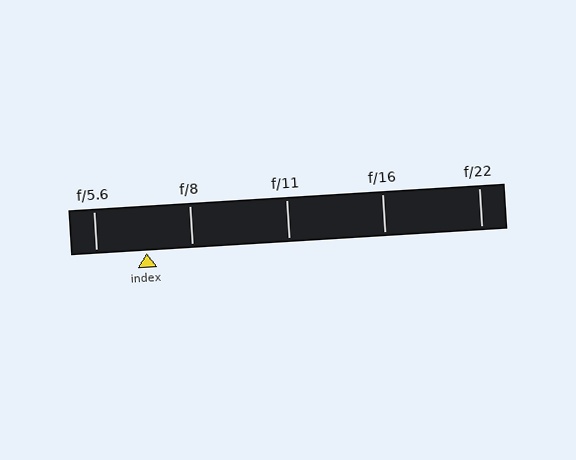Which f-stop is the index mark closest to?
The index mark is closest to f/8.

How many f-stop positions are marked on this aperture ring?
There are 5 f-stop positions marked.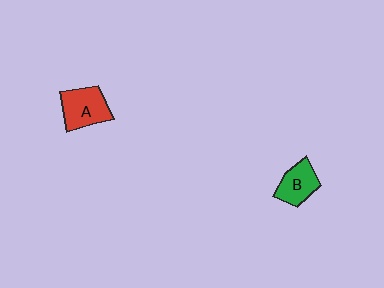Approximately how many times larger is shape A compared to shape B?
Approximately 1.3 times.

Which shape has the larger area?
Shape A (red).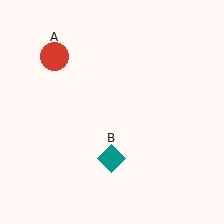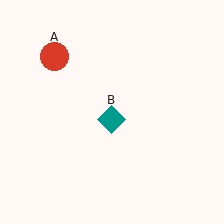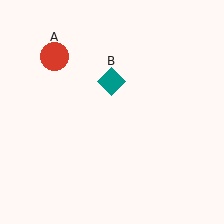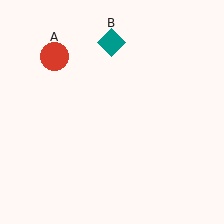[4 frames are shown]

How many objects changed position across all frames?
1 object changed position: teal diamond (object B).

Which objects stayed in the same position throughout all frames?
Red circle (object A) remained stationary.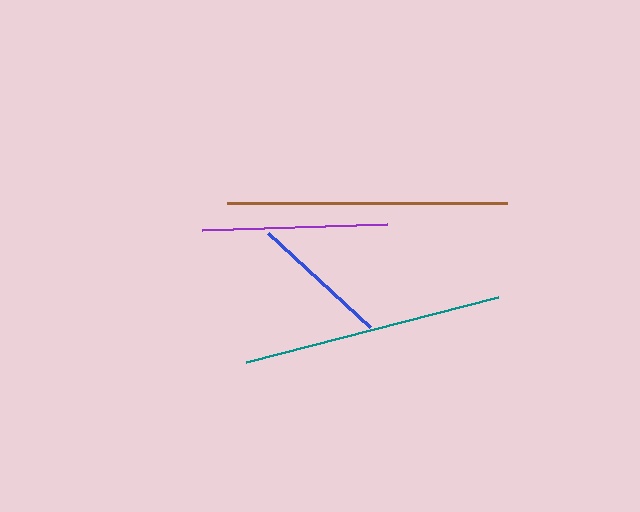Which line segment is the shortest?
The blue line is the shortest at approximately 138 pixels.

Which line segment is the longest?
The brown line is the longest at approximately 280 pixels.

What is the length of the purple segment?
The purple segment is approximately 186 pixels long.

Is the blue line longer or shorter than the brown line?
The brown line is longer than the blue line.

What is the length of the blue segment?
The blue segment is approximately 138 pixels long.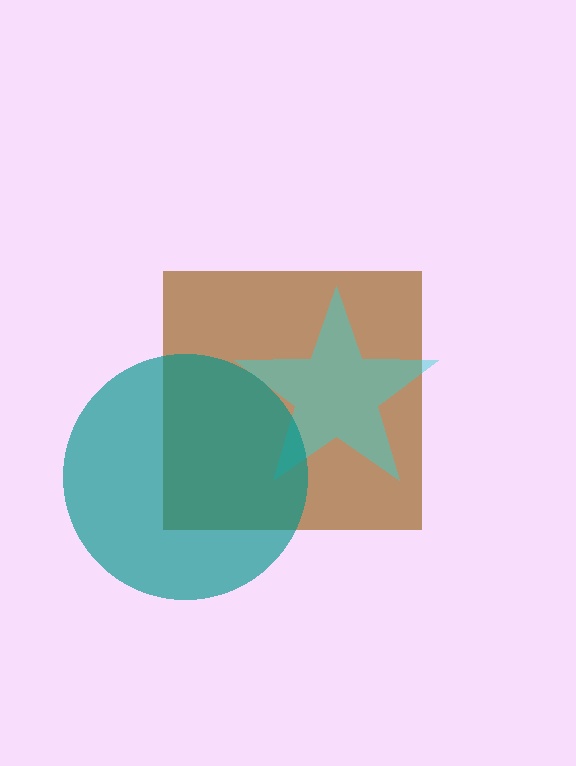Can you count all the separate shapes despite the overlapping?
Yes, there are 3 separate shapes.